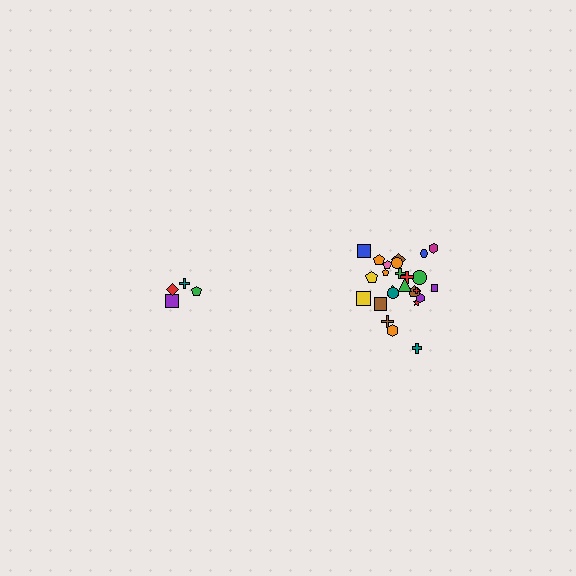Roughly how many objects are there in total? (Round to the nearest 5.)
Roughly 30 objects in total.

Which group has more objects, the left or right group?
The right group.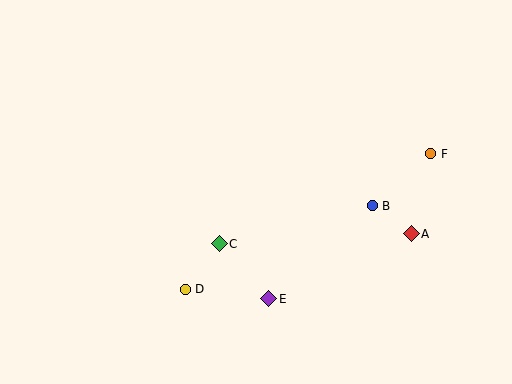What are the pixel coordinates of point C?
Point C is at (219, 244).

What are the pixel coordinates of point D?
Point D is at (185, 289).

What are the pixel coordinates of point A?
Point A is at (411, 234).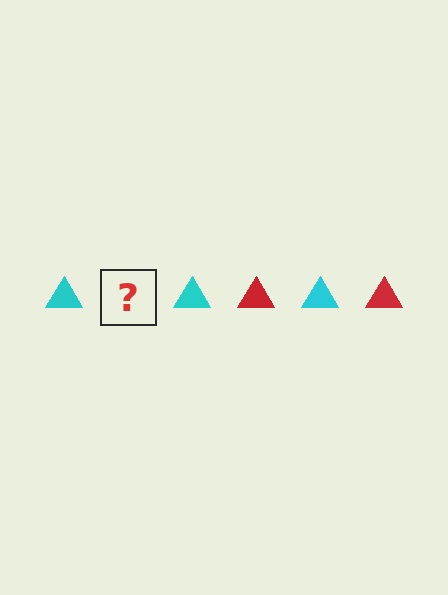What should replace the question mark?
The question mark should be replaced with a red triangle.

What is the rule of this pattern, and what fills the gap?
The rule is that the pattern cycles through cyan, red triangles. The gap should be filled with a red triangle.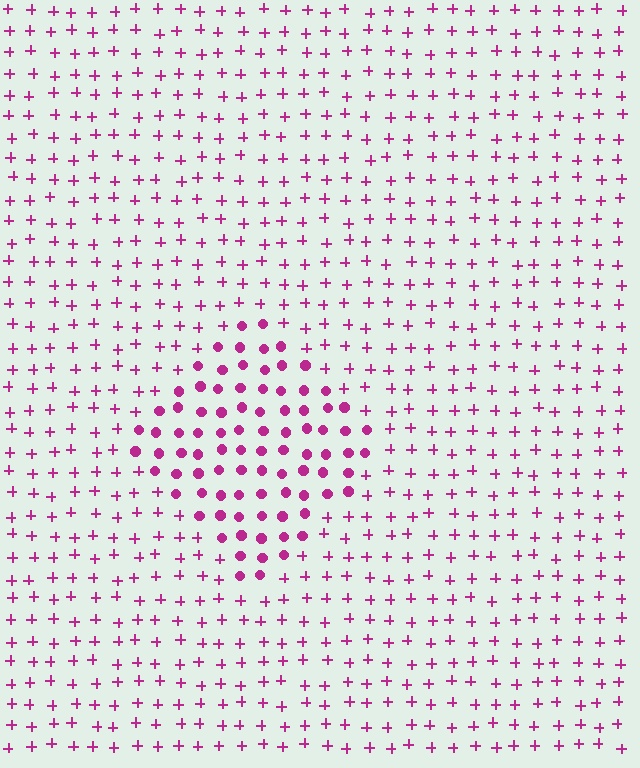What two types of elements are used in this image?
The image uses circles inside the diamond region and plus signs outside it.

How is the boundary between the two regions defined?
The boundary is defined by a change in element shape: circles inside vs. plus signs outside. All elements share the same color and spacing.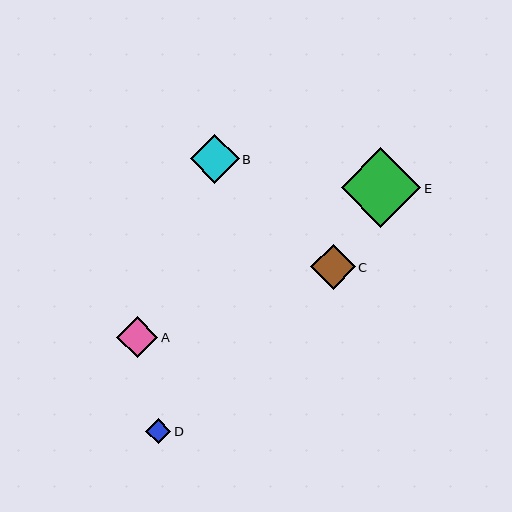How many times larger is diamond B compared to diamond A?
Diamond B is approximately 1.2 times the size of diamond A.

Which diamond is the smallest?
Diamond D is the smallest with a size of approximately 25 pixels.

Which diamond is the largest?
Diamond E is the largest with a size of approximately 79 pixels.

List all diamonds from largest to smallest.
From largest to smallest: E, B, C, A, D.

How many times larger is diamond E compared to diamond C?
Diamond E is approximately 1.8 times the size of diamond C.